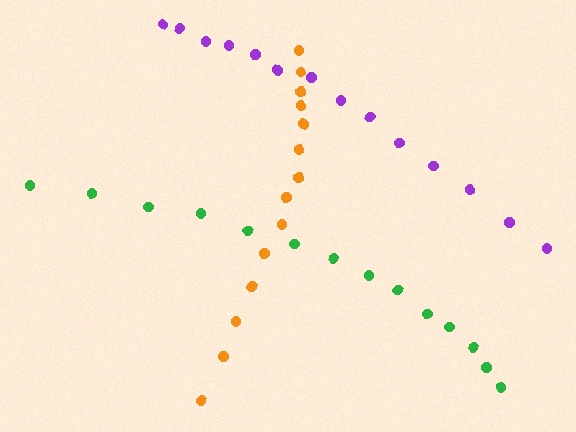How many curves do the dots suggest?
There are 3 distinct paths.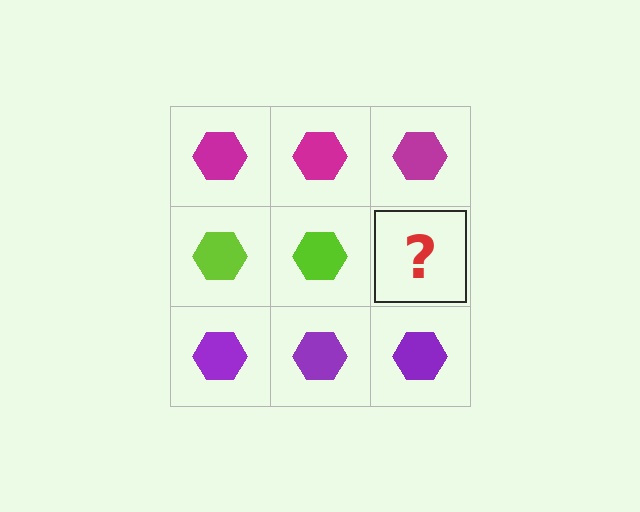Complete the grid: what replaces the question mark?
The question mark should be replaced with a lime hexagon.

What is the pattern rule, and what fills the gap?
The rule is that each row has a consistent color. The gap should be filled with a lime hexagon.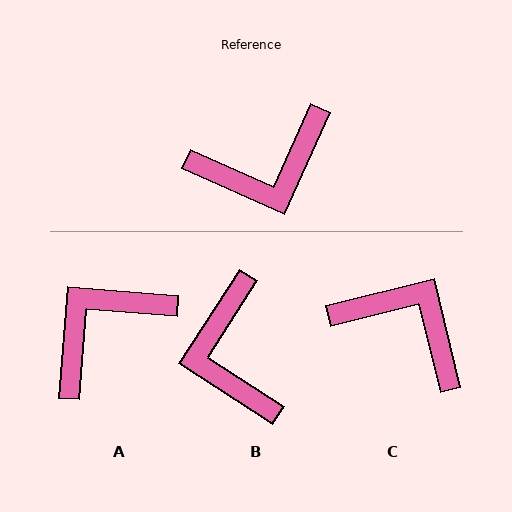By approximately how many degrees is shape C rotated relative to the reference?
Approximately 128 degrees counter-clockwise.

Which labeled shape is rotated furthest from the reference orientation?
A, about 160 degrees away.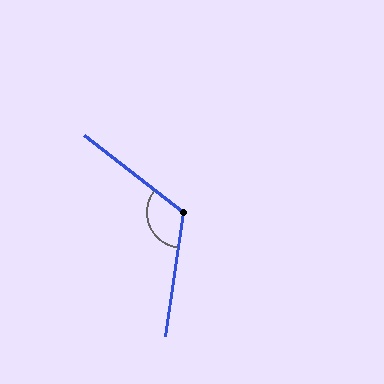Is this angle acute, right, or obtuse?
It is obtuse.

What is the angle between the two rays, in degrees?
Approximately 120 degrees.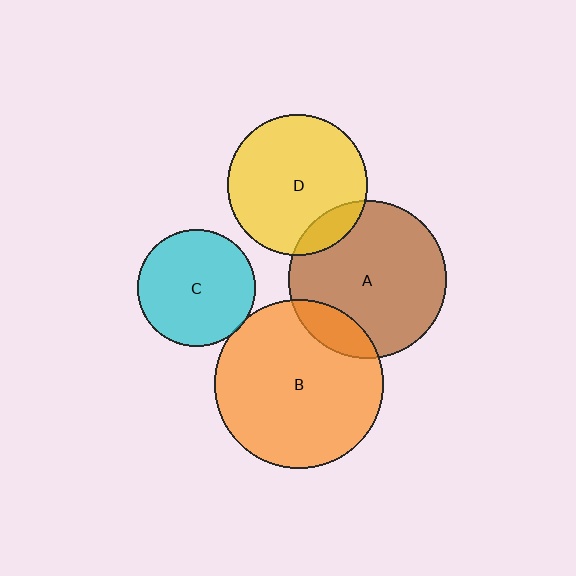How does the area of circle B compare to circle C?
Approximately 2.1 times.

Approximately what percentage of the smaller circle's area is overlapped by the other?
Approximately 15%.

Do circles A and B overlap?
Yes.